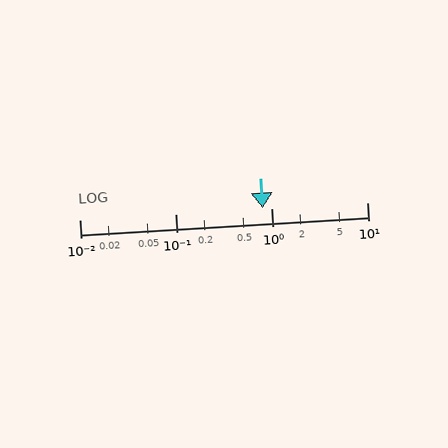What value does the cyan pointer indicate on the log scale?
The pointer indicates approximately 0.82.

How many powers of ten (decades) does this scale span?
The scale spans 3 decades, from 0.01 to 10.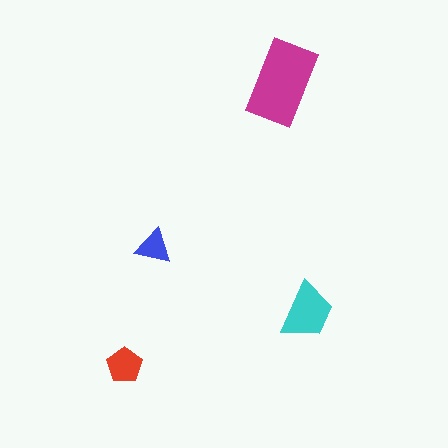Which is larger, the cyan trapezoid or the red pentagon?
The cyan trapezoid.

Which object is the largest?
The magenta rectangle.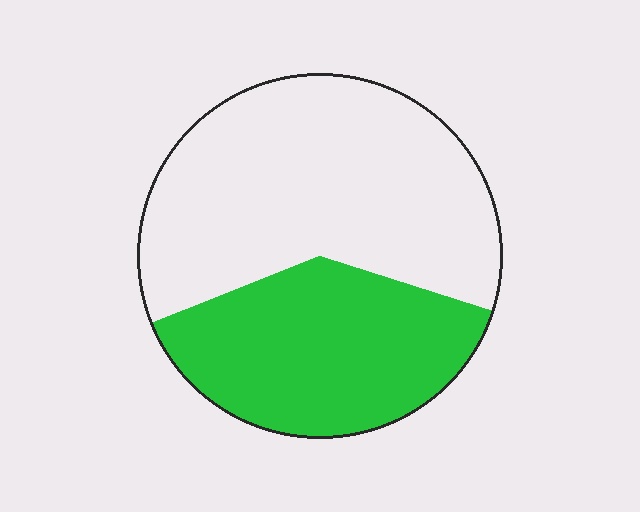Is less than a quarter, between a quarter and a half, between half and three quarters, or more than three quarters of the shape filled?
Between a quarter and a half.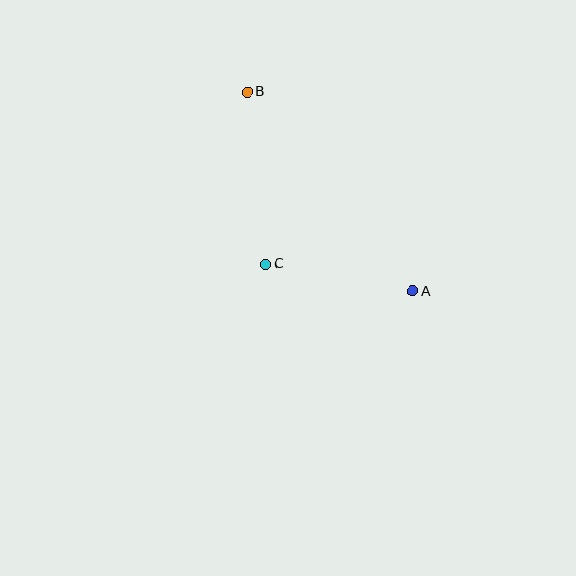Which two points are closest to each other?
Points A and C are closest to each other.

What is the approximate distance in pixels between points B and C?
The distance between B and C is approximately 174 pixels.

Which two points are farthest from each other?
Points A and B are farthest from each other.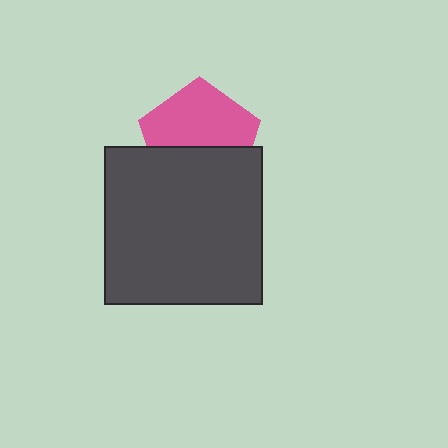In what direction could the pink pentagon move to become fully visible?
The pink pentagon could move up. That would shift it out from behind the dark gray square entirely.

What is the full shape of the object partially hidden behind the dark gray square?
The partially hidden object is a pink pentagon.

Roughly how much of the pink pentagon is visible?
About half of it is visible (roughly 56%).